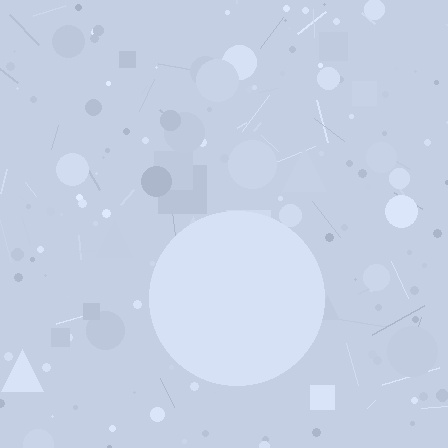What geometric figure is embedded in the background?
A circle is embedded in the background.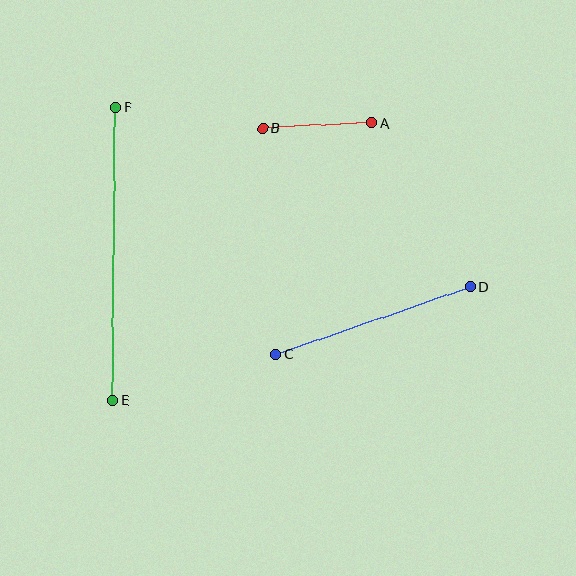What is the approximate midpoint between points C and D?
The midpoint is at approximately (373, 321) pixels.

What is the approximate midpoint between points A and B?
The midpoint is at approximately (317, 126) pixels.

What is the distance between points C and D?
The distance is approximately 206 pixels.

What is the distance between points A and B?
The distance is approximately 109 pixels.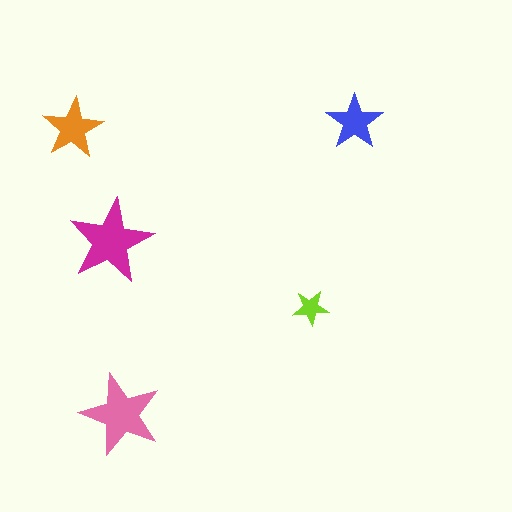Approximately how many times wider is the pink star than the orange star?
About 1.5 times wider.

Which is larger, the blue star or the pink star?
The pink one.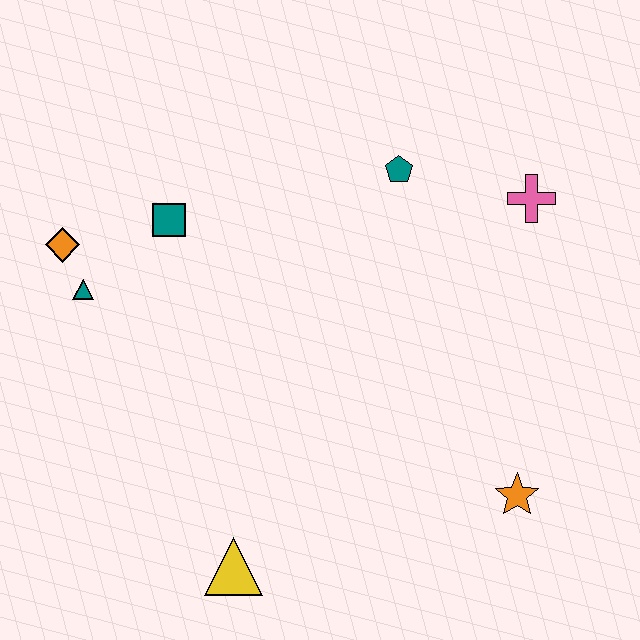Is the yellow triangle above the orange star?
No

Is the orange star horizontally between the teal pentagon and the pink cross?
Yes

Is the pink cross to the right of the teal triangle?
Yes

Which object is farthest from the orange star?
The orange diamond is farthest from the orange star.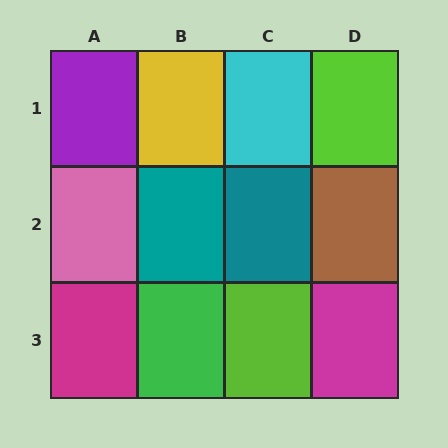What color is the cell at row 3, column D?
Magenta.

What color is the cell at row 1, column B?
Yellow.